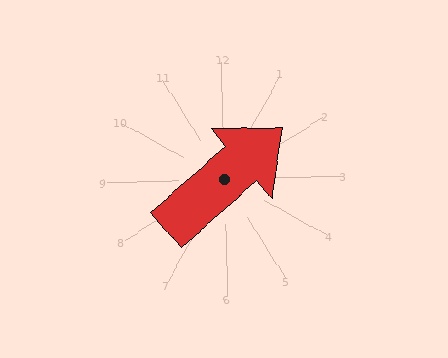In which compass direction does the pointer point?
Northeast.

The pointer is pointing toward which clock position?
Roughly 2 o'clock.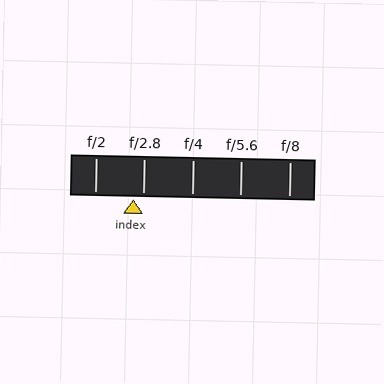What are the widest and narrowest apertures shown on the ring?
The widest aperture shown is f/2 and the narrowest is f/8.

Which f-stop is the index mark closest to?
The index mark is closest to f/2.8.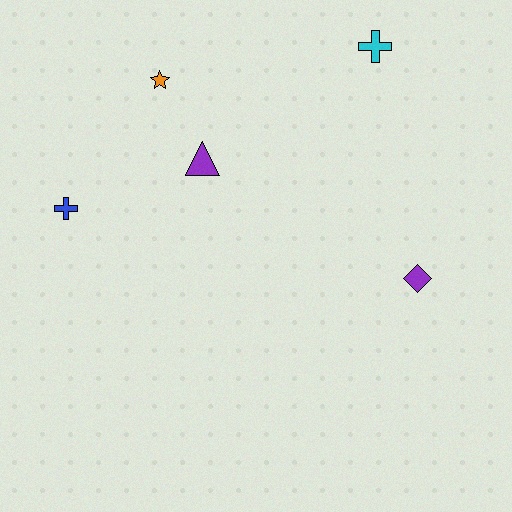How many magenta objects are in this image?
There are no magenta objects.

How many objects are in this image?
There are 5 objects.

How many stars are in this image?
There is 1 star.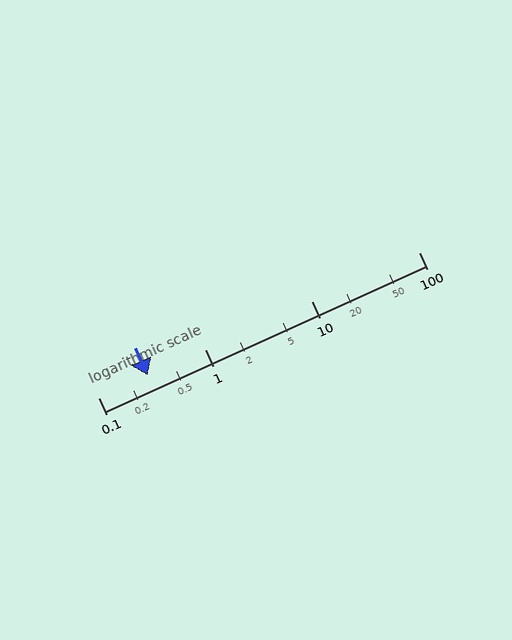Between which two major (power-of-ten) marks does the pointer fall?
The pointer is between 0.1 and 1.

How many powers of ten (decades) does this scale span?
The scale spans 3 decades, from 0.1 to 100.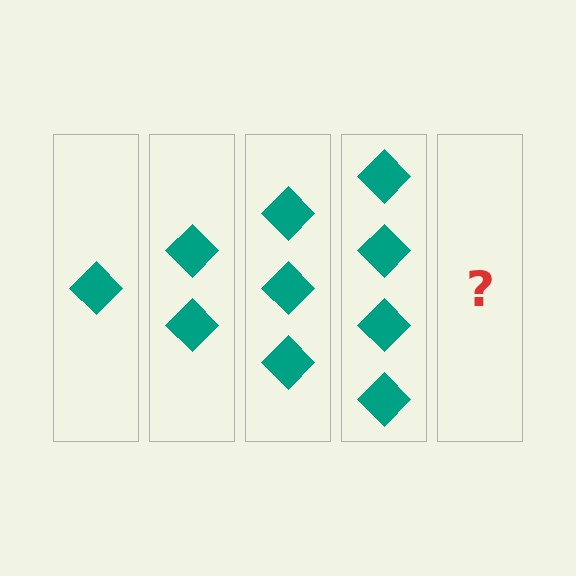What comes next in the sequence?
The next element should be 5 diamonds.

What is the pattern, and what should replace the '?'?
The pattern is that each step adds one more diamond. The '?' should be 5 diamonds.